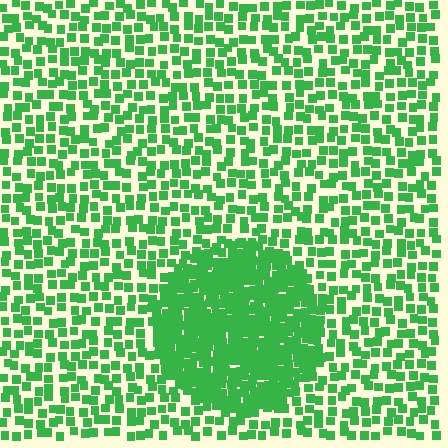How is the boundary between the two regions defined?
The boundary is defined by a change in element density (approximately 2.4x ratio). All elements are the same color, size, and shape.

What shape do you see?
I see a circle.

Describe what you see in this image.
The image contains small green elements arranged at two different densities. A circle-shaped region is visible where the elements are more densely packed than the surrounding area.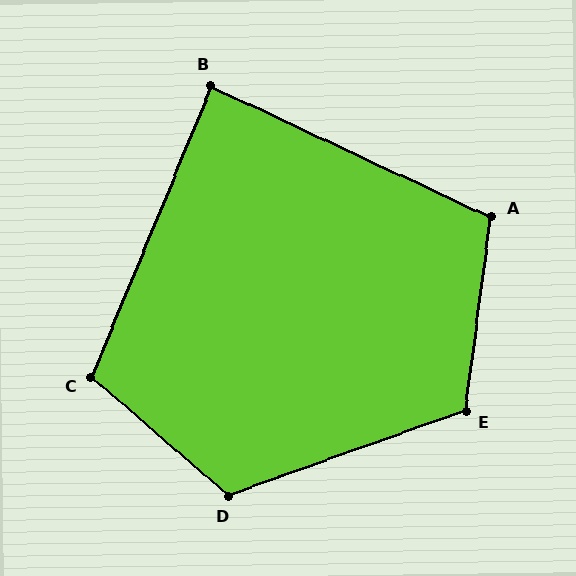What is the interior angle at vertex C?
Approximately 108 degrees (obtuse).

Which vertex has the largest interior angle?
D, at approximately 120 degrees.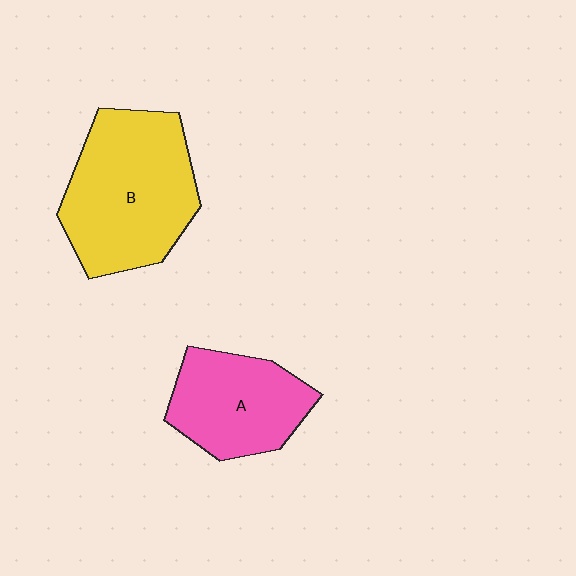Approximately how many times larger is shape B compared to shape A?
Approximately 1.5 times.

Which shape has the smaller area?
Shape A (pink).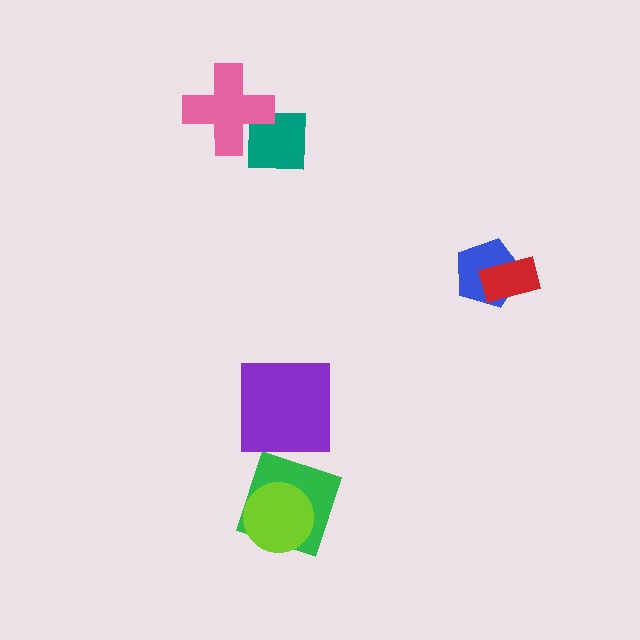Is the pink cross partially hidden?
No, no other shape covers it.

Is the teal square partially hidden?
Yes, it is partially covered by another shape.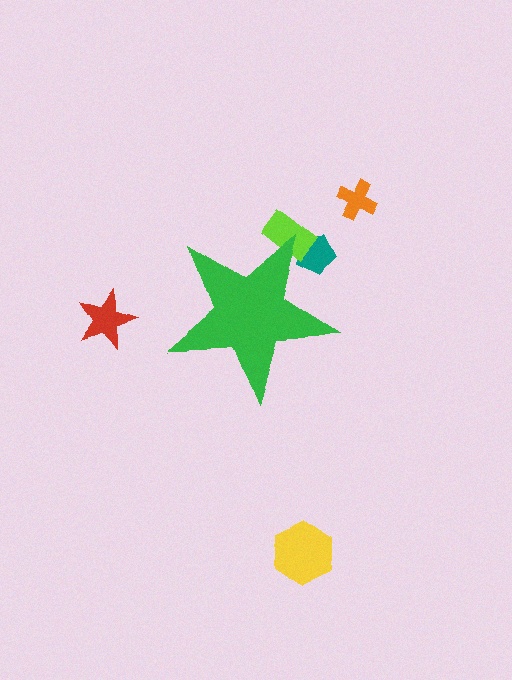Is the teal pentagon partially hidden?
Yes, the teal pentagon is partially hidden behind the green star.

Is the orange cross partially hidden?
No, the orange cross is fully visible.